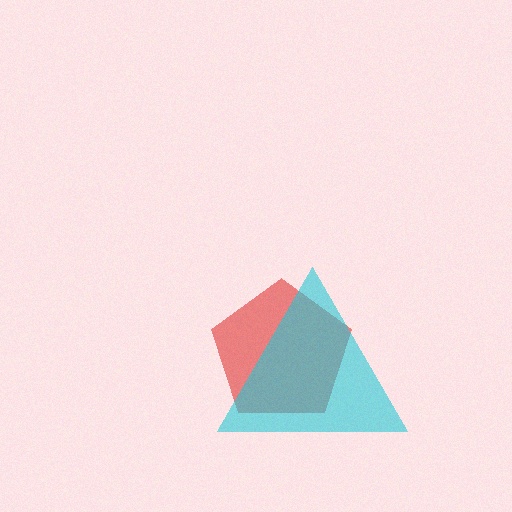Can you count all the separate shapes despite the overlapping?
Yes, there are 2 separate shapes.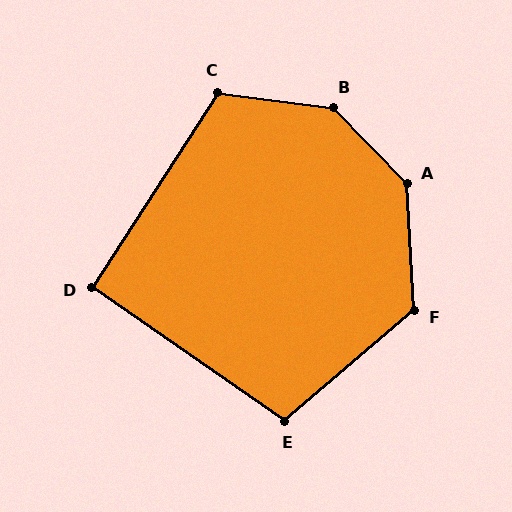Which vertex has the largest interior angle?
B, at approximately 141 degrees.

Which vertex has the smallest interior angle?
D, at approximately 92 degrees.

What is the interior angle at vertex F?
Approximately 127 degrees (obtuse).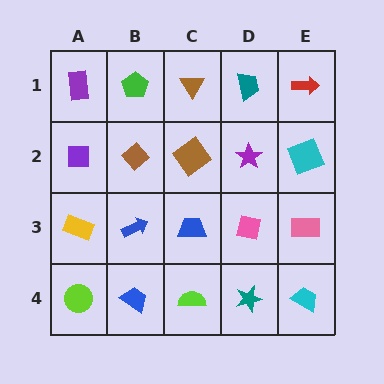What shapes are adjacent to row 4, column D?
A pink square (row 3, column D), a lime semicircle (row 4, column C), a cyan trapezoid (row 4, column E).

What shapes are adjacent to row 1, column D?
A purple star (row 2, column D), a brown triangle (row 1, column C), a red arrow (row 1, column E).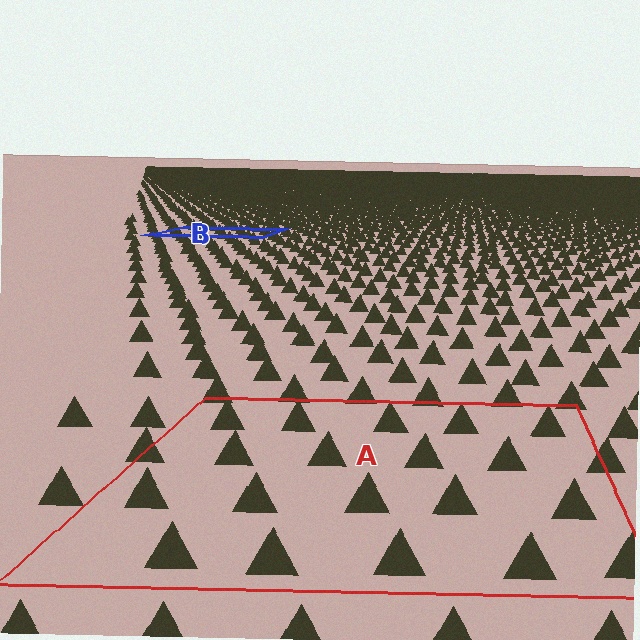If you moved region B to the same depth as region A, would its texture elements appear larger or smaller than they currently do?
They would appear larger. At a closer depth, the same texture elements are projected at a bigger on-screen size.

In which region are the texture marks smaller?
The texture marks are smaller in region B, because it is farther away.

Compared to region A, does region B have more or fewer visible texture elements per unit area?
Region B has more texture elements per unit area — they are packed more densely because it is farther away.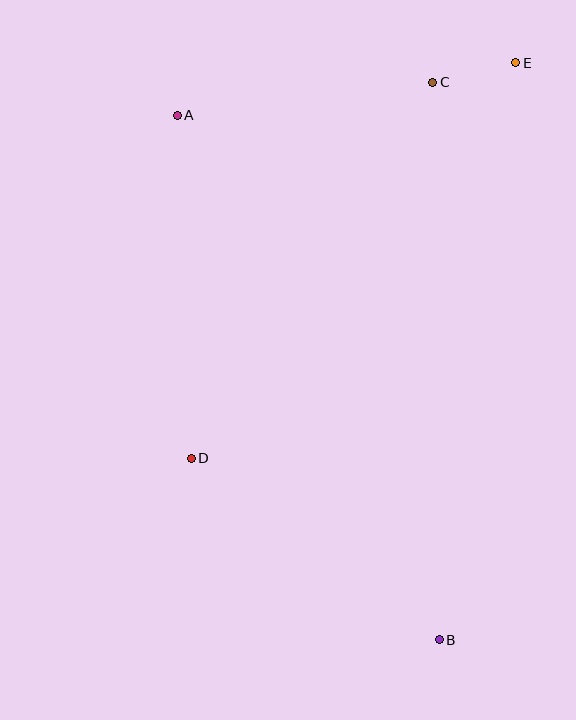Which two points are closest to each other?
Points C and E are closest to each other.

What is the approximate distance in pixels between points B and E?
The distance between B and E is approximately 582 pixels.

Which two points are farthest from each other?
Points A and B are farthest from each other.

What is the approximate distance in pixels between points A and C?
The distance between A and C is approximately 258 pixels.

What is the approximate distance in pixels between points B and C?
The distance between B and C is approximately 558 pixels.